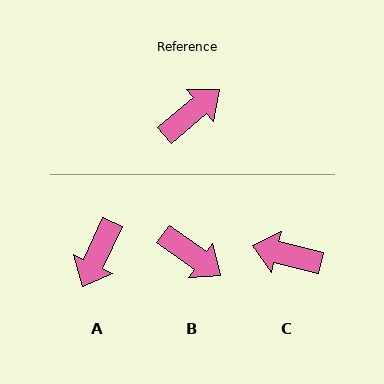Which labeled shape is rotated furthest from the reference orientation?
A, about 155 degrees away.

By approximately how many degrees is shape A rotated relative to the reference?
Approximately 155 degrees clockwise.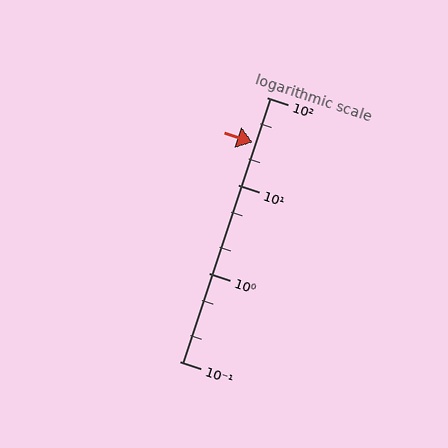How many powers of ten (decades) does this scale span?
The scale spans 3 decades, from 0.1 to 100.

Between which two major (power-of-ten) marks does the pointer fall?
The pointer is between 10 and 100.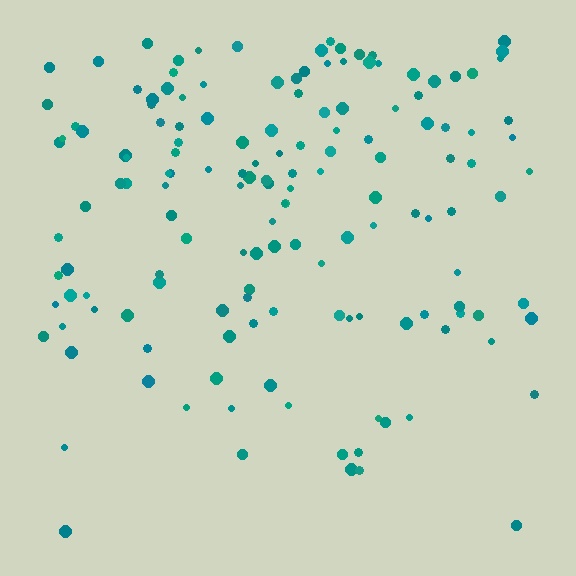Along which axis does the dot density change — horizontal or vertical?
Vertical.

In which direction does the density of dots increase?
From bottom to top, with the top side densest.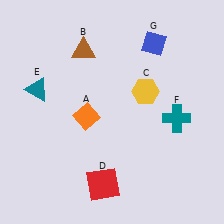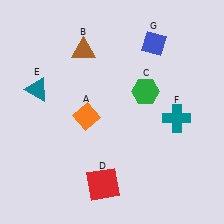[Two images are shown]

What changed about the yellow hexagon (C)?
In Image 1, C is yellow. In Image 2, it changed to green.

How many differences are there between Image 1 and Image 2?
There is 1 difference between the two images.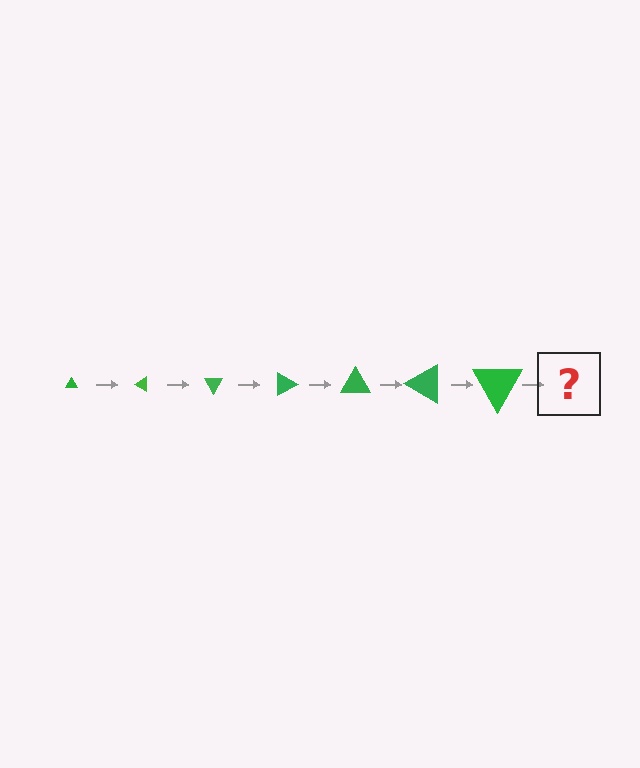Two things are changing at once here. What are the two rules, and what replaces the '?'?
The two rules are that the triangle grows larger each step and it rotates 30 degrees each step. The '?' should be a triangle, larger than the previous one and rotated 210 degrees from the start.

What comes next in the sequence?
The next element should be a triangle, larger than the previous one and rotated 210 degrees from the start.